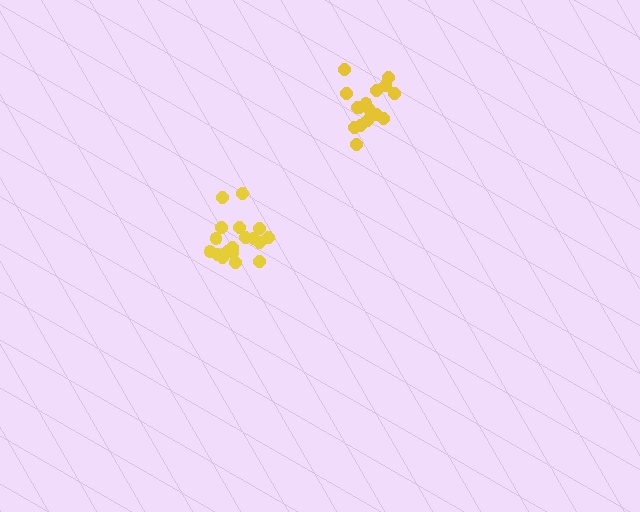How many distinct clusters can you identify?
There are 2 distinct clusters.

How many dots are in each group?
Group 1: 19 dots, Group 2: 17 dots (36 total).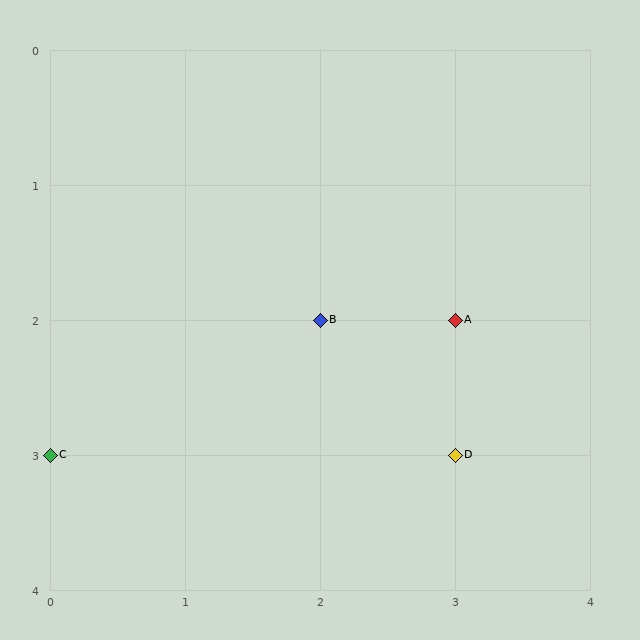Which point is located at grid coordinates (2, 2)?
Point B is at (2, 2).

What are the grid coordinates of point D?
Point D is at grid coordinates (3, 3).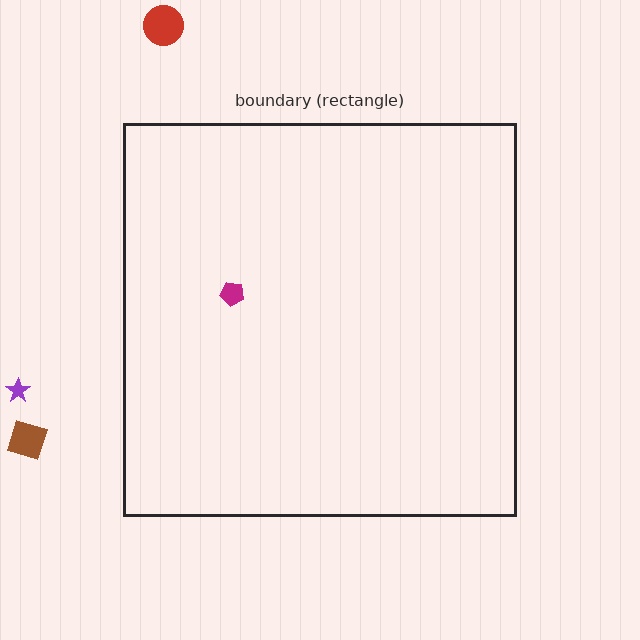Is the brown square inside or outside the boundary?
Outside.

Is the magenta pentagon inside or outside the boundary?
Inside.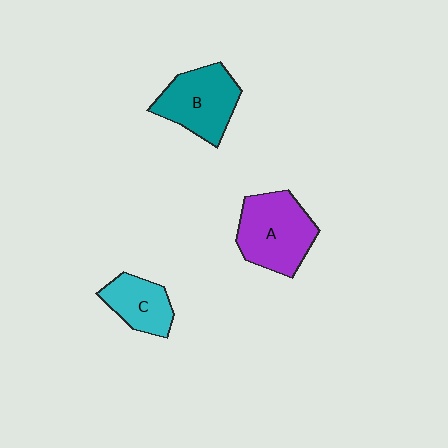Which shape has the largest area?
Shape A (purple).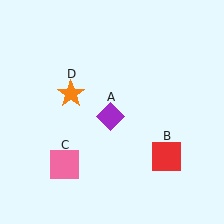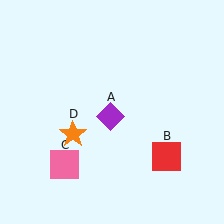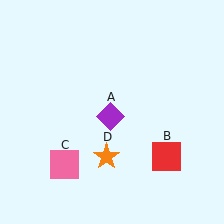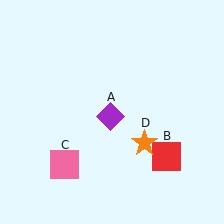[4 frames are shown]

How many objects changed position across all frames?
1 object changed position: orange star (object D).